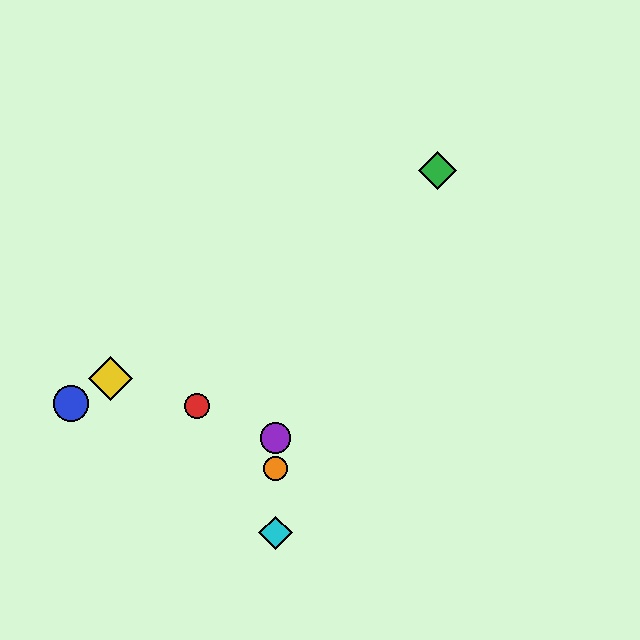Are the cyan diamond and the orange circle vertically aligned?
Yes, both are at x≈276.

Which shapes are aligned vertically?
The purple circle, the orange circle, the cyan diamond are aligned vertically.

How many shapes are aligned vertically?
3 shapes (the purple circle, the orange circle, the cyan diamond) are aligned vertically.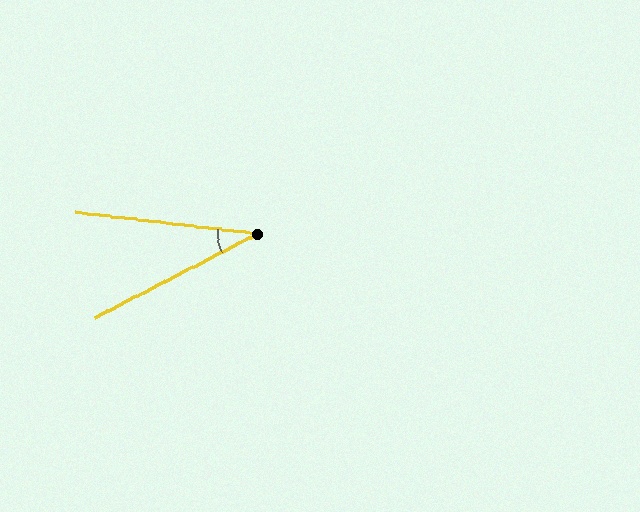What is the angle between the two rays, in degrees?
Approximately 34 degrees.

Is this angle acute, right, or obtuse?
It is acute.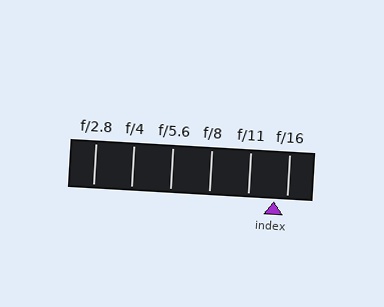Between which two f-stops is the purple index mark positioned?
The index mark is between f/11 and f/16.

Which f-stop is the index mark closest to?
The index mark is closest to f/16.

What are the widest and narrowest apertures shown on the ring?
The widest aperture shown is f/2.8 and the narrowest is f/16.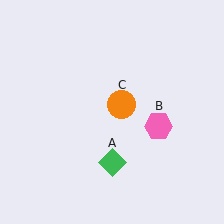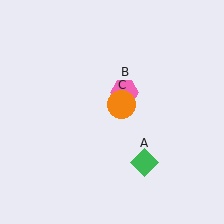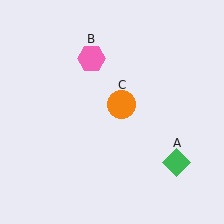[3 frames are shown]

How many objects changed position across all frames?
2 objects changed position: green diamond (object A), pink hexagon (object B).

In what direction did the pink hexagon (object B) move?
The pink hexagon (object B) moved up and to the left.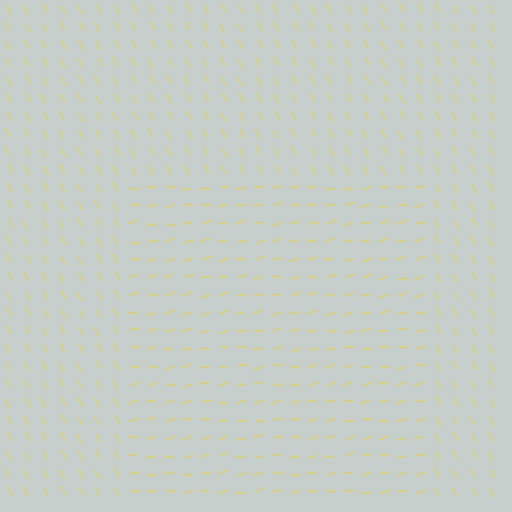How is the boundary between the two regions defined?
The boundary is defined purely by a change in line orientation (approximately 67 degrees difference). All lines are the same color and thickness.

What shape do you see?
I see a rectangle.